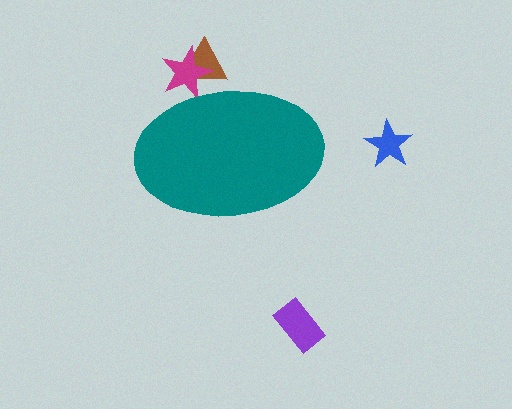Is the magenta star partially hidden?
Yes, the magenta star is partially hidden behind the teal ellipse.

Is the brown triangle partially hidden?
Yes, the brown triangle is partially hidden behind the teal ellipse.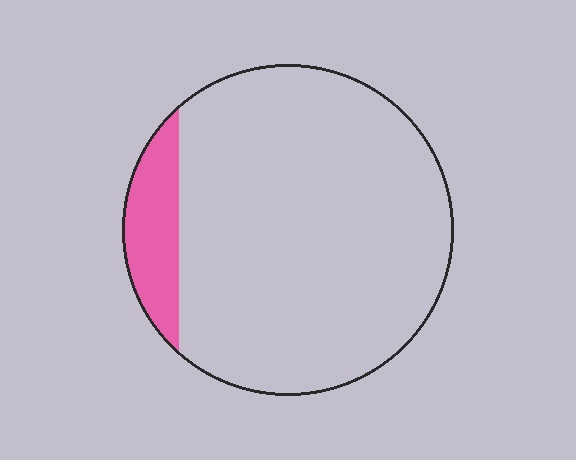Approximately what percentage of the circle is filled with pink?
Approximately 10%.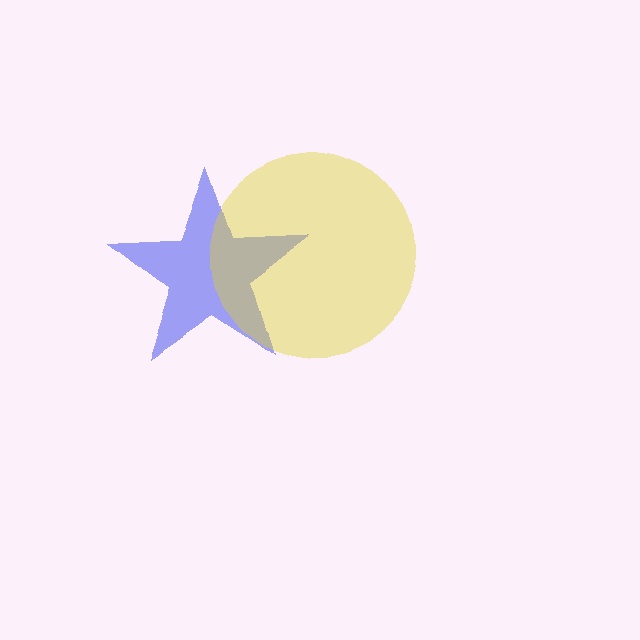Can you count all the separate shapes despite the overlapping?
Yes, there are 2 separate shapes.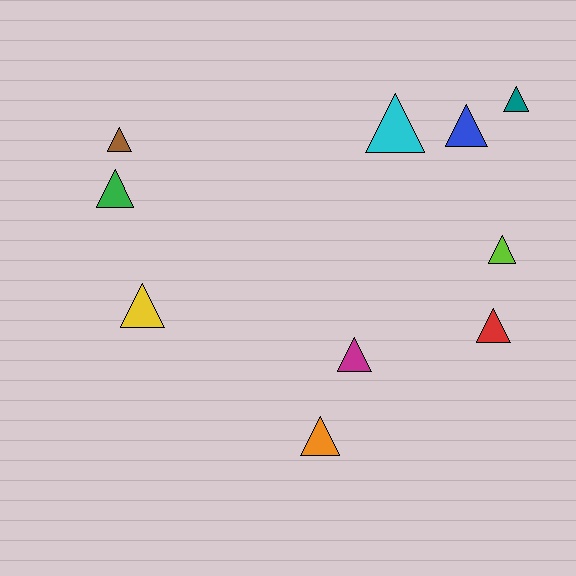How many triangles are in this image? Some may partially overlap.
There are 10 triangles.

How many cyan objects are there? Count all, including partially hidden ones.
There is 1 cyan object.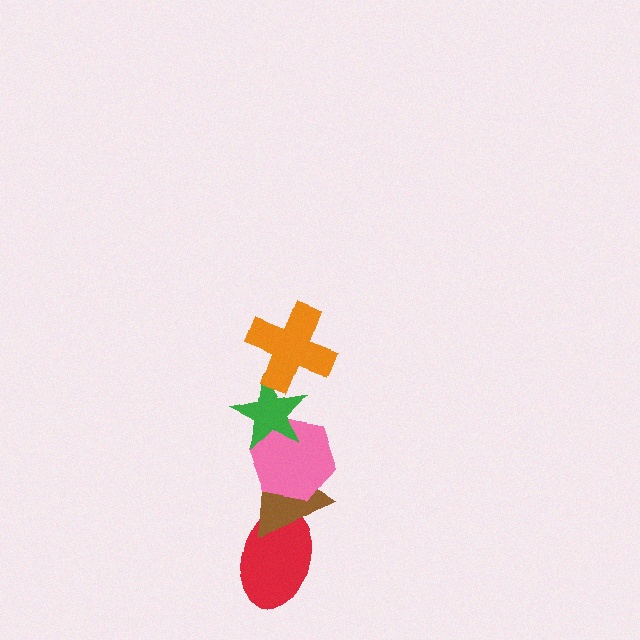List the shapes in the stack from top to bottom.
From top to bottom: the orange cross, the green star, the pink hexagon, the brown triangle, the red ellipse.